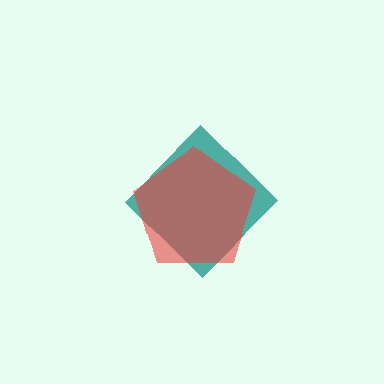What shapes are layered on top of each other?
The layered shapes are: a teal diamond, a red pentagon.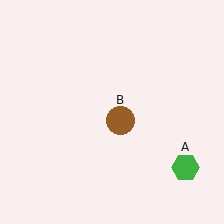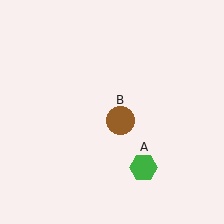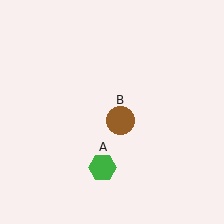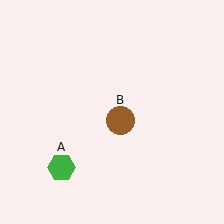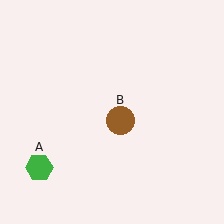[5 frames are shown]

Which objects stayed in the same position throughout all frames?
Brown circle (object B) remained stationary.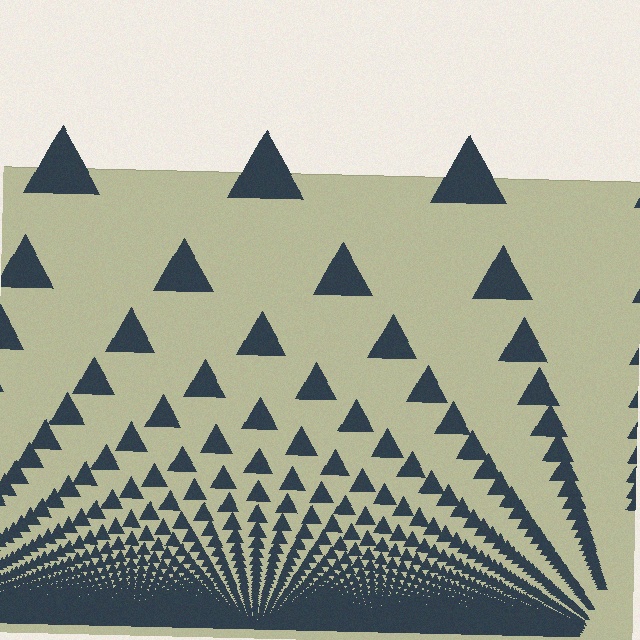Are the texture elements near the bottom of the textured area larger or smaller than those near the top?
Smaller. The gradient is inverted — elements near the bottom are smaller and denser.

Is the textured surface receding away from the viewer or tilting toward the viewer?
The surface appears to tilt toward the viewer. Texture elements get larger and sparser toward the top.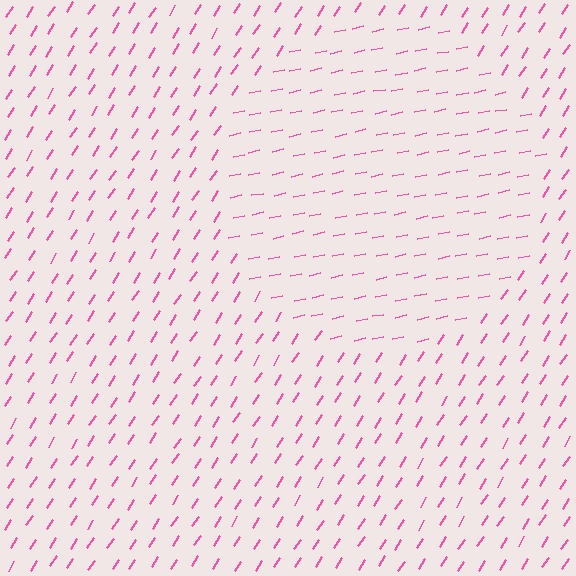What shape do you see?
I see a circle.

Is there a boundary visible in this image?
Yes, there is a texture boundary formed by a change in line orientation.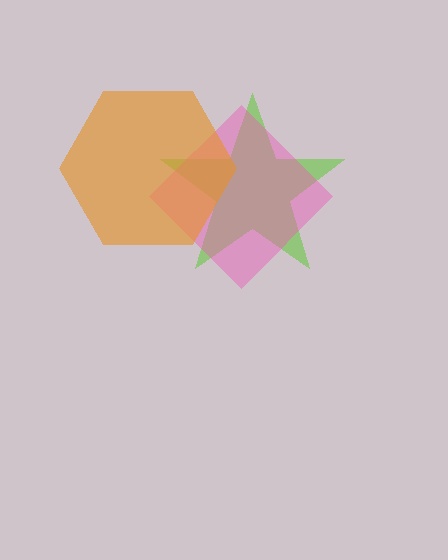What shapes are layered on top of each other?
The layered shapes are: a lime star, a pink diamond, an orange hexagon.